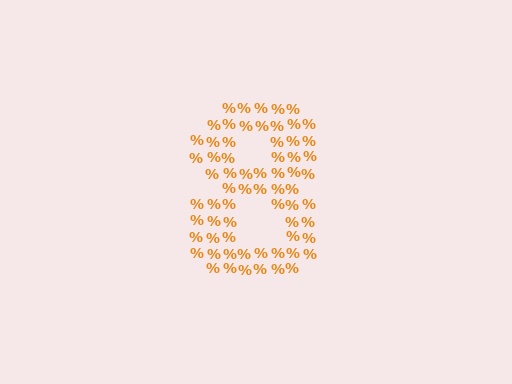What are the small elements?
The small elements are percent signs.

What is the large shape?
The large shape is the digit 8.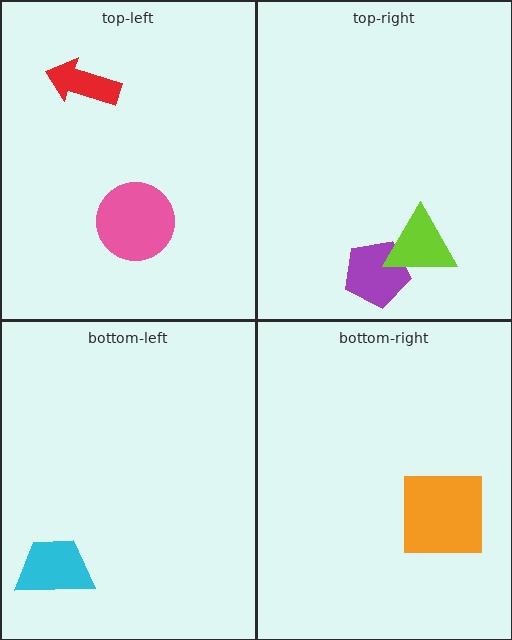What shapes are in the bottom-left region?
The cyan trapezoid.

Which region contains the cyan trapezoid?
The bottom-left region.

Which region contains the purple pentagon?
The top-right region.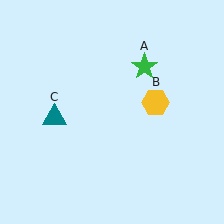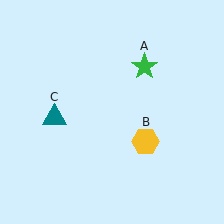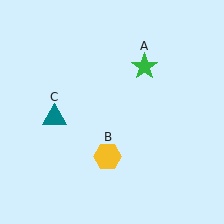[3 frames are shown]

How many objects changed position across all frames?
1 object changed position: yellow hexagon (object B).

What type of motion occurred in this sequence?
The yellow hexagon (object B) rotated clockwise around the center of the scene.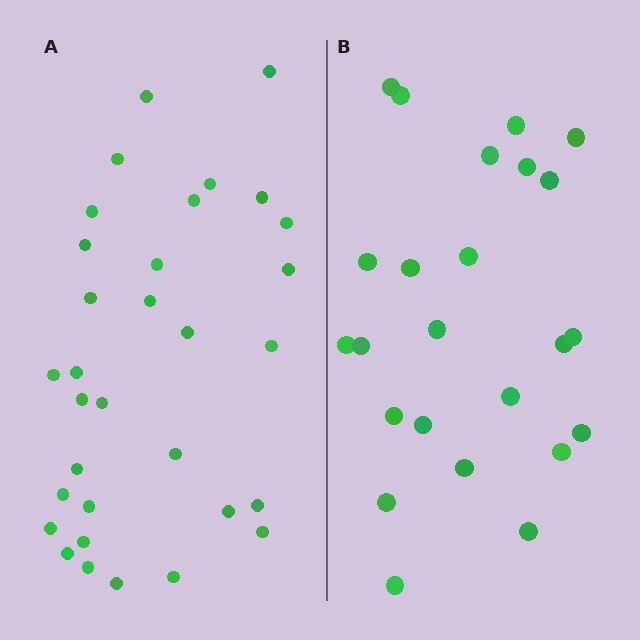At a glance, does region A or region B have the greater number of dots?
Region A (the left region) has more dots.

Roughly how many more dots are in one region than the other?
Region A has roughly 8 or so more dots than region B.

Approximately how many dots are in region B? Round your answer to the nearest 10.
About 20 dots. (The exact count is 24, which rounds to 20.)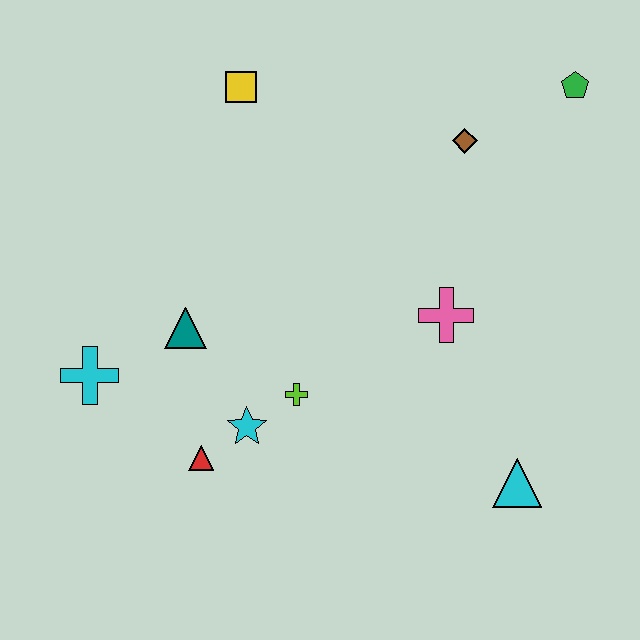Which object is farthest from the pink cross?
The cyan cross is farthest from the pink cross.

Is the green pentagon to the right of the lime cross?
Yes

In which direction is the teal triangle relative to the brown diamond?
The teal triangle is to the left of the brown diamond.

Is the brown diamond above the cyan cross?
Yes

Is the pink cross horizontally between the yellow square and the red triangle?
No